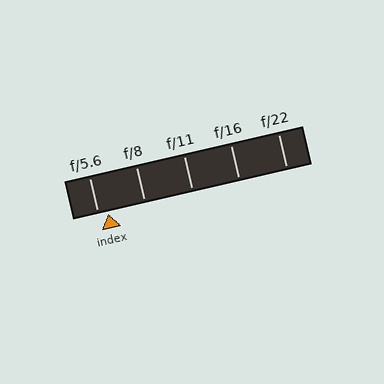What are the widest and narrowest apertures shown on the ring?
The widest aperture shown is f/5.6 and the narrowest is f/22.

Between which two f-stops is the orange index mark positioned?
The index mark is between f/5.6 and f/8.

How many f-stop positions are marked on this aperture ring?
There are 5 f-stop positions marked.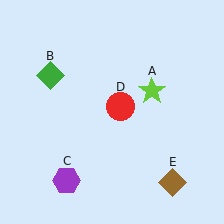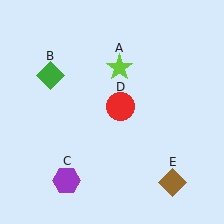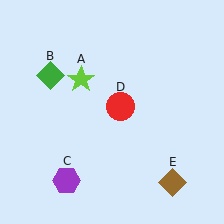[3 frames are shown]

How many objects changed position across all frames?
1 object changed position: lime star (object A).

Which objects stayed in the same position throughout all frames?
Green diamond (object B) and purple hexagon (object C) and red circle (object D) and brown diamond (object E) remained stationary.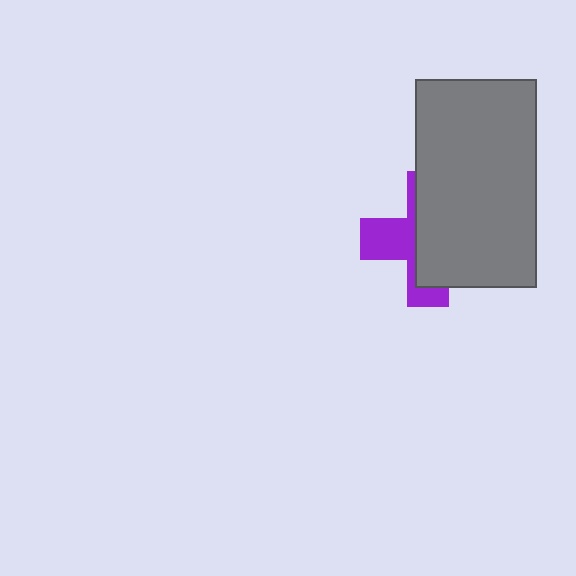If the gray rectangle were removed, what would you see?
You would see the complete purple cross.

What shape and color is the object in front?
The object in front is a gray rectangle.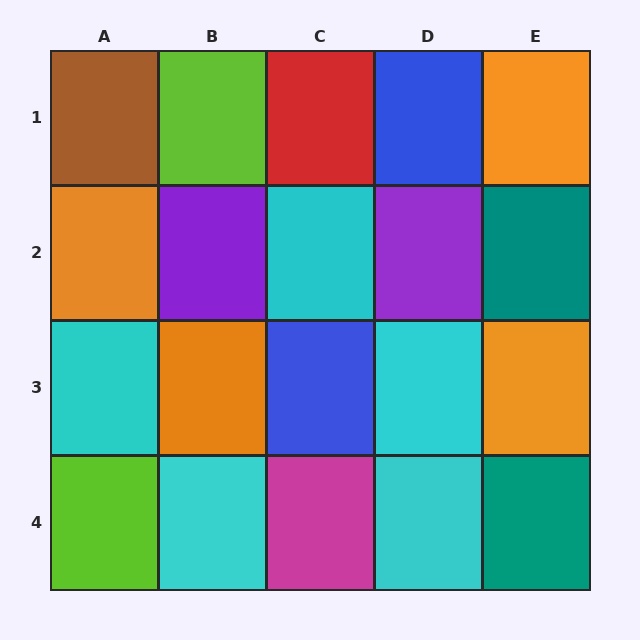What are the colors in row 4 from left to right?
Lime, cyan, magenta, cyan, teal.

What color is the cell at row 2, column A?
Orange.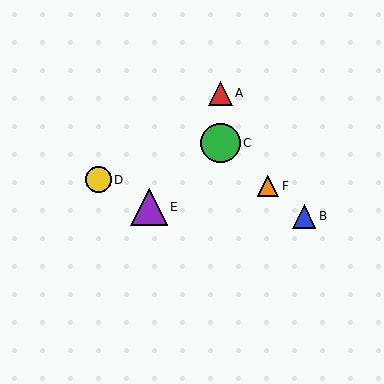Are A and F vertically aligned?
No, A is at x≈221 and F is at x≈268.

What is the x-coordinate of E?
Object E is at x≈149.